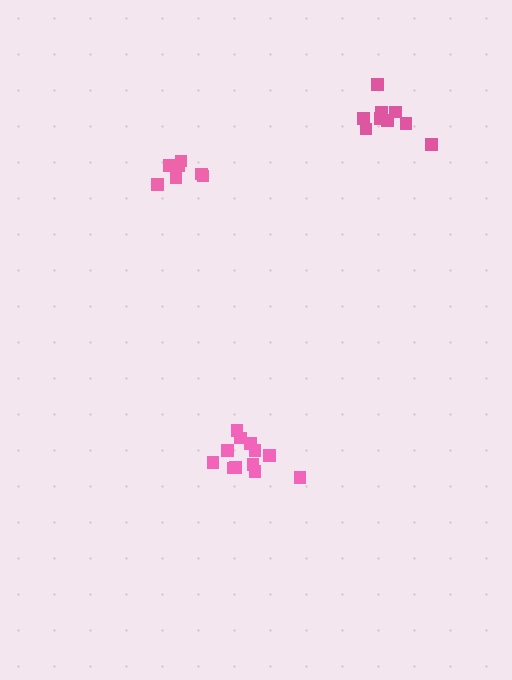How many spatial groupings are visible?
There are 3 spatial groupings.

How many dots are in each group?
Group 1: 7 dots, Group 2: 12 dots, Group 3: 9 dots (28 total).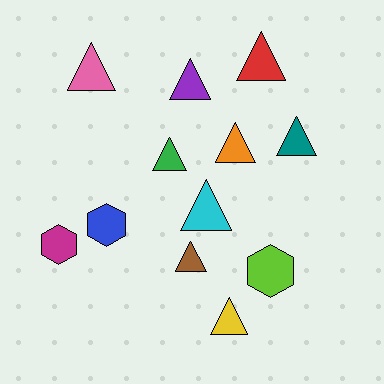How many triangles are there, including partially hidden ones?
There are 9 triangles.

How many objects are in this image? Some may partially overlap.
There are 12 objects.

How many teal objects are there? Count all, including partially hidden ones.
There is 1 teal object.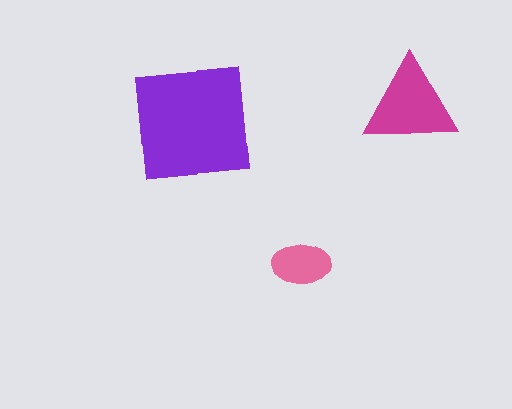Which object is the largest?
The purple square.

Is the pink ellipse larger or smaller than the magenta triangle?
Smaller.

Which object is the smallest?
The pink ellipse.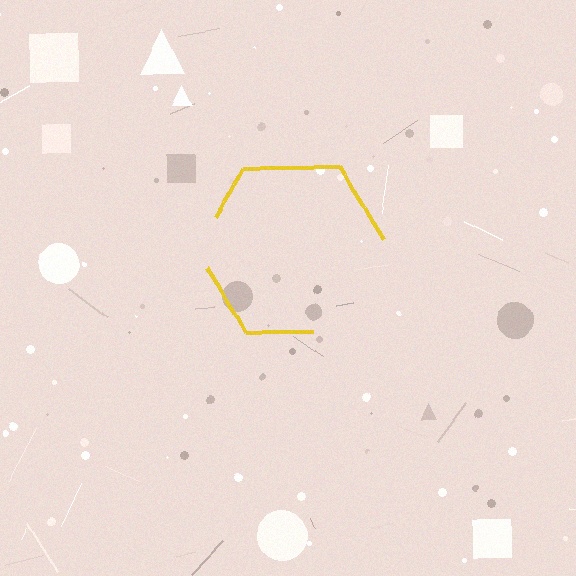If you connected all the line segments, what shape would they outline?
They would outline a hexagon.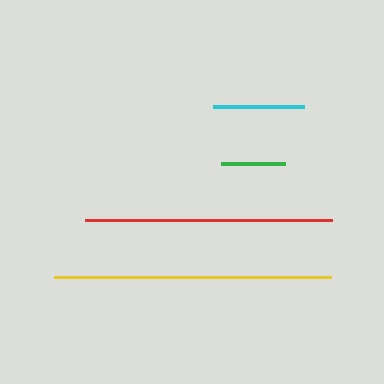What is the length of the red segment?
The red segment is approximately 247 pixels long.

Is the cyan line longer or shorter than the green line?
The cyan line is longer than the green line.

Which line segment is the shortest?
The green line is the shortest at approximately 64 pixels.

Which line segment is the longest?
The yellow line is the longest at approximately 277 pixels.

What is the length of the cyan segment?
The cyan segment is approximately 92 pixels long.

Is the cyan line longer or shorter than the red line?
The red line is longer than the cyan line.